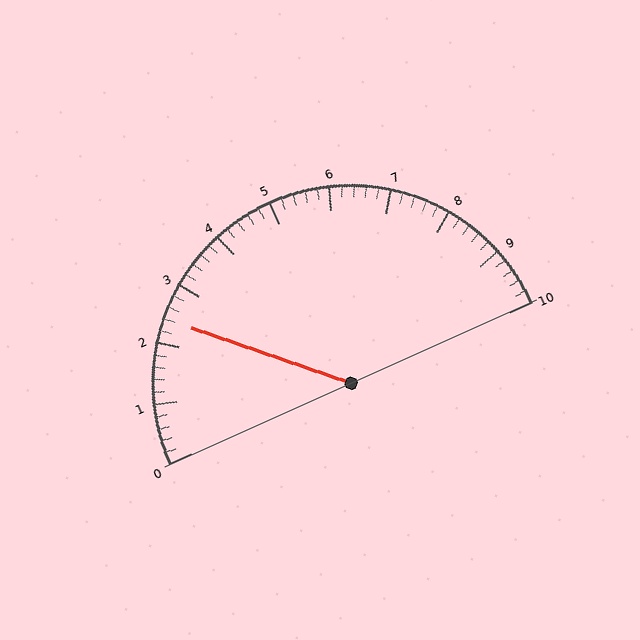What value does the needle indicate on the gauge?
The needle indicates approximately 2.4.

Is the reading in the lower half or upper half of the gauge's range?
The reading is in the lower half of the range (0 to 10).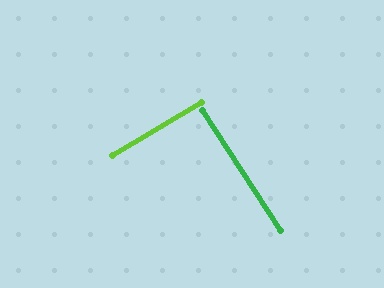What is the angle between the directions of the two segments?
Approximately 88 degrees.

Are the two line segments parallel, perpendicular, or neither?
Perpendicular — they meet at approximately 88°.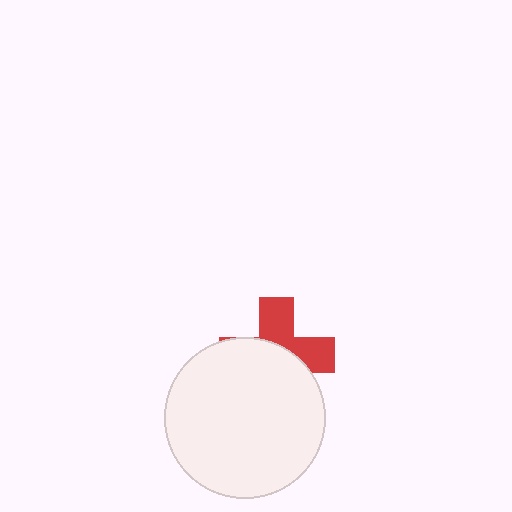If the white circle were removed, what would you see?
You would see the complete red cross.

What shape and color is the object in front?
The object in front is a white circle.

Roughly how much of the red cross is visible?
A small part of it is visible (roughly 42%).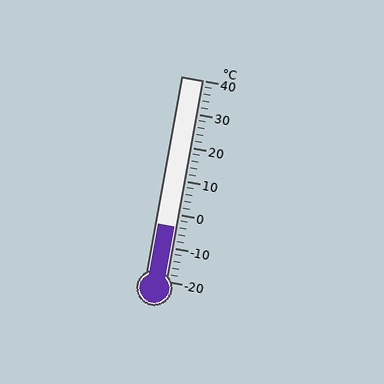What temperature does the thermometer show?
The thermometer shows approximately -4°C.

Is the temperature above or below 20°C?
The temperature is below 20°C.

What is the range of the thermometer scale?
The thermometer scale ranges from -20°C to 40°C.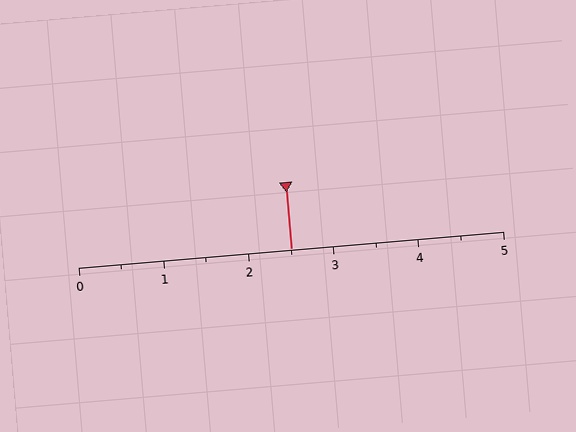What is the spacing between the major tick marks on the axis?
The major ticks are spaced 1 apart.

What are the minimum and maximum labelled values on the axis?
The axis runs from 0 to 5.